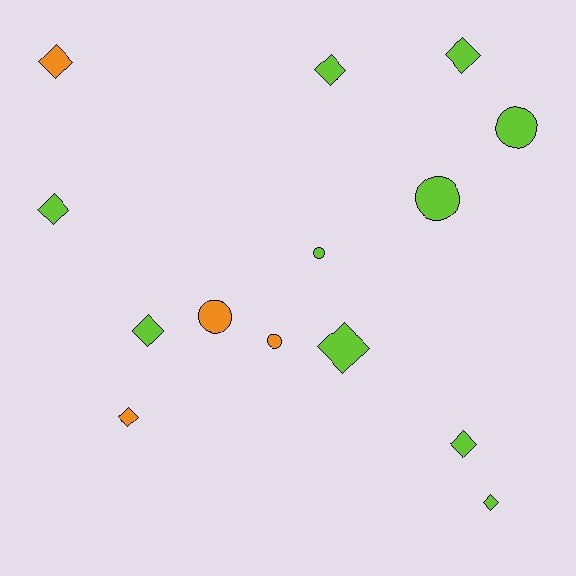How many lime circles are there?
There are 3 lime circles.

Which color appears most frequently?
Lime, with 10 objects.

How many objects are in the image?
There are 14 objects.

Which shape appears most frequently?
Diamond, with 9 objects.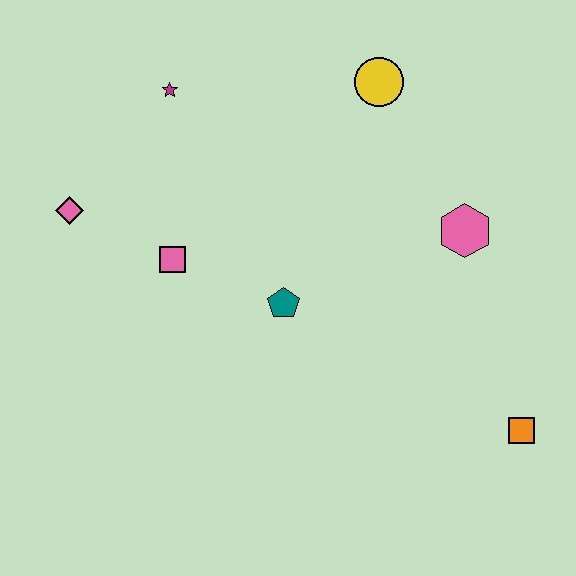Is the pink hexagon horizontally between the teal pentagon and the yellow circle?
No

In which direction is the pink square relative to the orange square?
The pink square is to the left of the orange square.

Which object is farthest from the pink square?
The orange square is farthest from the pink square.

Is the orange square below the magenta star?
Yes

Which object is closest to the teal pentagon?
The pink square is closest to the teal pentagon.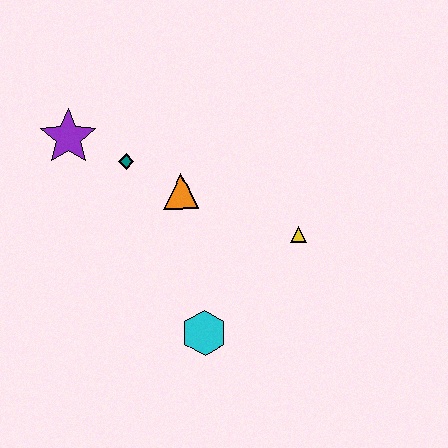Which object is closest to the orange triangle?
The teal diamond is closest to the orange triangle.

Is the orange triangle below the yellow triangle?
No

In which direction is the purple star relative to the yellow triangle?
The purple star is to the left of the yellow triangle.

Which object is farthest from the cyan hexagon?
The purple star is farthest from the cyan hexagon.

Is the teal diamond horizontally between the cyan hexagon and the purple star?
Yes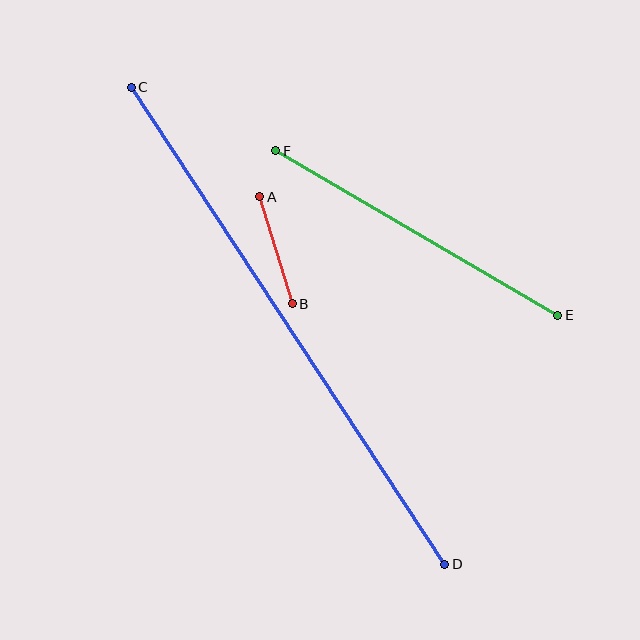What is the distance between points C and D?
The distance is approximately 571 pixels.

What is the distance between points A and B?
The distance is approximately 112 pixels.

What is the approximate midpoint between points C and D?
The midpoint is at approximately (288, 326) pixels.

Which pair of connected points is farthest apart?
Points C and D are farthest apart.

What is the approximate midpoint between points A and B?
The midpoint is at approximately (276, 250) pixels.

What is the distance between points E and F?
The distance is approximately 327 pixels.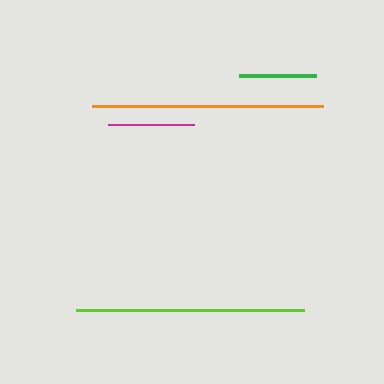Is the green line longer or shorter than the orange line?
The orange line is longer than the green line.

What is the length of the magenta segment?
The magenta segment is approximately 86 pixels long.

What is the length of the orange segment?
The orange segment is approximately 231 pixels long.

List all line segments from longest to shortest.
From longest to shortest: orange, lime, magenta, green.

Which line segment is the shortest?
The green line is the shortest at approximately 76 pixels.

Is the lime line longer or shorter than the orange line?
The orange line is longer than the lime line.